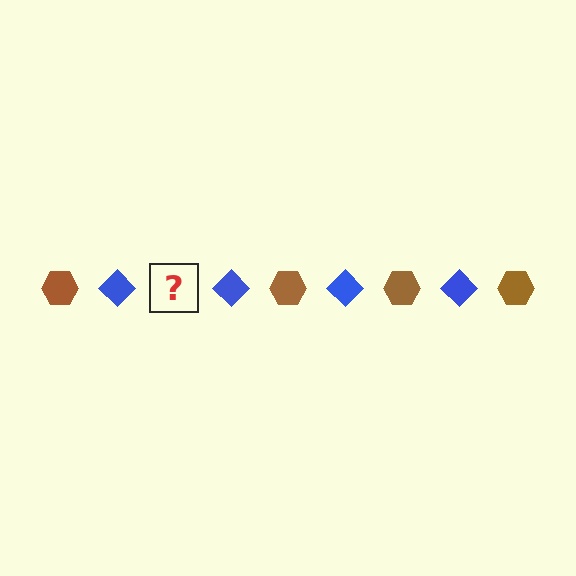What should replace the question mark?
The question mark should be replaced with a brown hexagon.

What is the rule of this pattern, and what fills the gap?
The rule is that the pattern alternates between brown hexagon and blue diamond. The gap should be filled with a brown hexagon.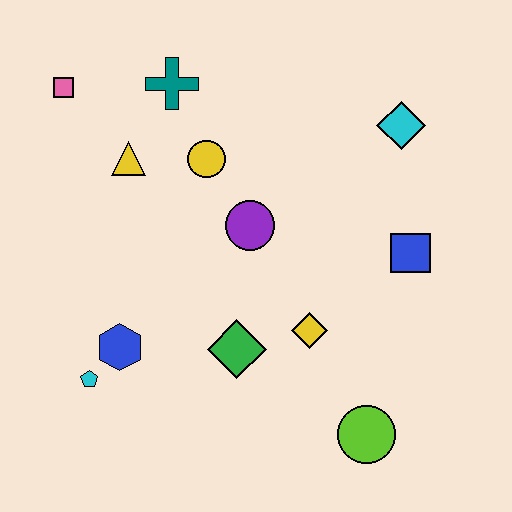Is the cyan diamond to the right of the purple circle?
Yes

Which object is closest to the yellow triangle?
The yellow circle is closest to the yellow triangle.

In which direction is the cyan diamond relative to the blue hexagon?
The cyan diamond is to the right of the blue hexagon.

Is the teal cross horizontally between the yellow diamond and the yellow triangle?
Yes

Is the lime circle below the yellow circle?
Yes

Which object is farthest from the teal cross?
The lime circle is farthest from the teal cross.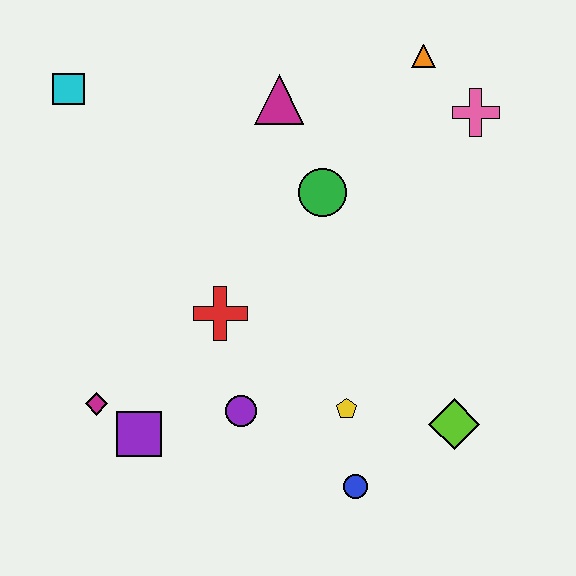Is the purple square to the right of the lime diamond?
No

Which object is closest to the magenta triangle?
The green circle is closest to the magenta triangle.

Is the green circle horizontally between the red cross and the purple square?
No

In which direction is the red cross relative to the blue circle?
The red cross is above the blue circle.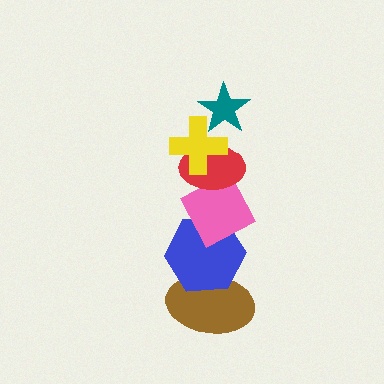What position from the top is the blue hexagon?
The blue hexagon is 5th from the top.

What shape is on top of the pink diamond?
The red ellipse is on top of the pink diamond.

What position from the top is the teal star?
The teal star is 1st from the top.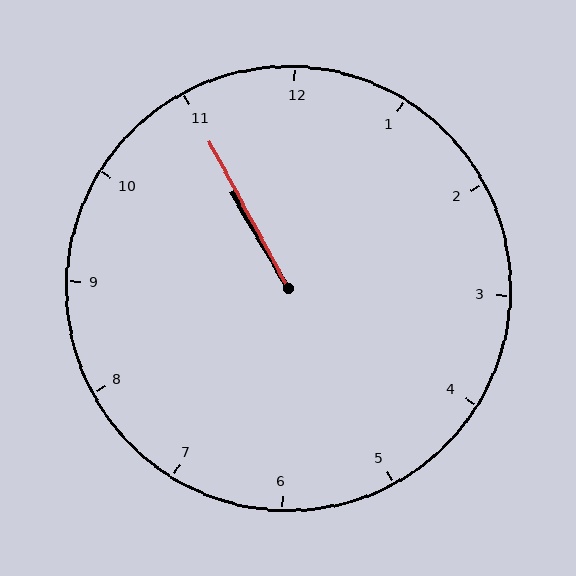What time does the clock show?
10:55.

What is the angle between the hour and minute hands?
Approximately 2 degrees.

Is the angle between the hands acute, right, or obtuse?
It is acute.